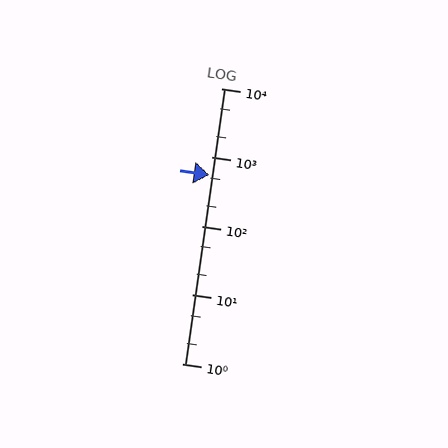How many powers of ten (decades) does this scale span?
The scale spans 4 decades, from 1 to 10000.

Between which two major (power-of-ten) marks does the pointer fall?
The pointer is between 100 and 1000.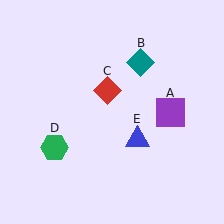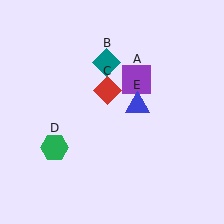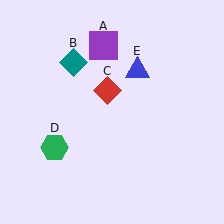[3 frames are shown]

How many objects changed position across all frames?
3 objects changed position: purple square (object A), teal diamond (object B), blue triangle (object E).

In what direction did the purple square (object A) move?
The purple square (object A) moved up and to the left.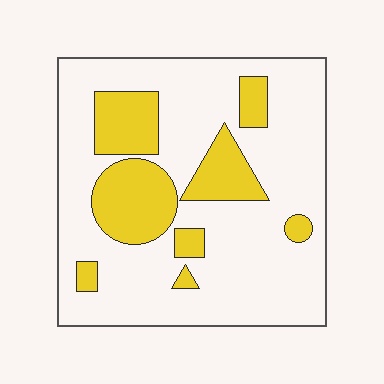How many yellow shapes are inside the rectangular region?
8.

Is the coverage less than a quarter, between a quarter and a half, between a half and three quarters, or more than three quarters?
Less than a quarter.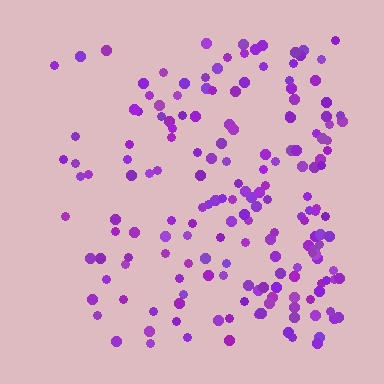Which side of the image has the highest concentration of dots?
The right.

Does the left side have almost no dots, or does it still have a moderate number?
Still a moderate number, just noticeably fewer than the right.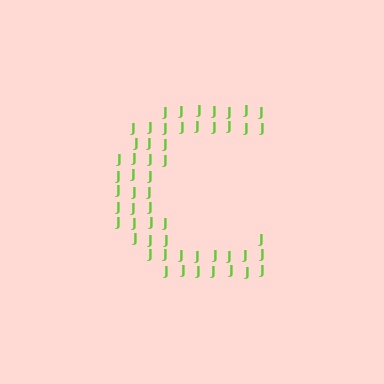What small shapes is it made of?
It is made of small letter J's.